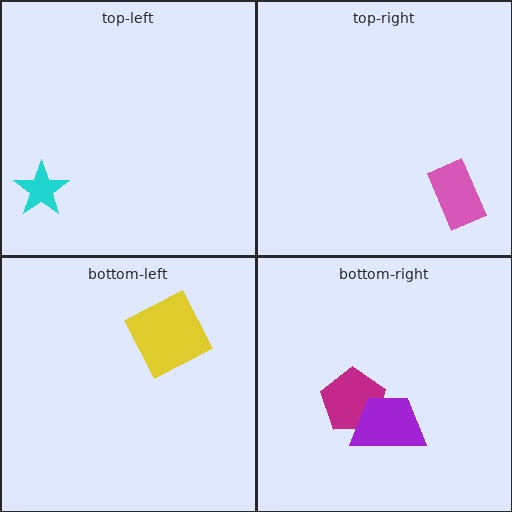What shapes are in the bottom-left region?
The yellow square.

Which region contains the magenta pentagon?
The bottom-right region.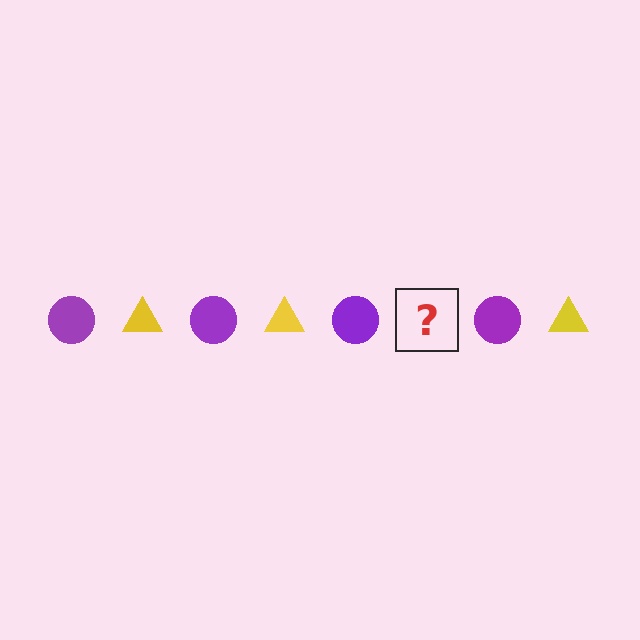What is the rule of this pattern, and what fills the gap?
The rule is that the pattern alternates between purple circle and yellow triangle. The gap should be filled with a yellow triangle.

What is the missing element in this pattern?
The missing element is a yellow triangle.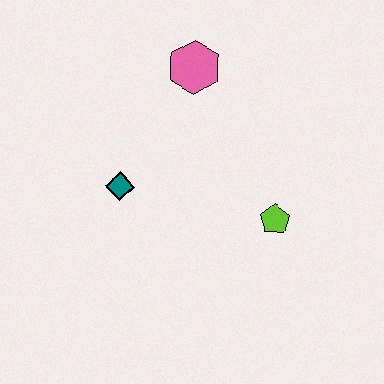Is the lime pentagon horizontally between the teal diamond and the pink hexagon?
No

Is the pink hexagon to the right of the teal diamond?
Yes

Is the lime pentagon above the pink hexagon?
No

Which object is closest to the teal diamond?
The pink hexagon is closest to the teal diamond.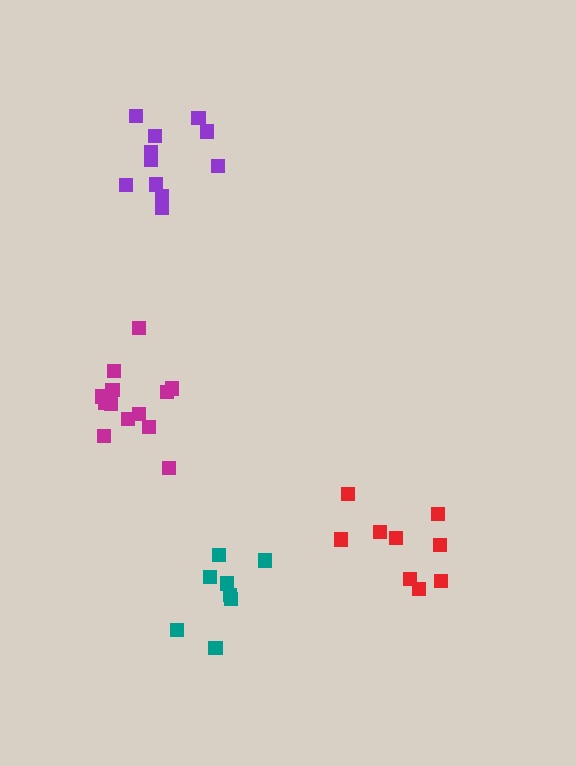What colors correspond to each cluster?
The clusters are colored: teal, purple, magenta, red.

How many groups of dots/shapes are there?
There are 4 groups.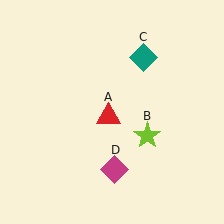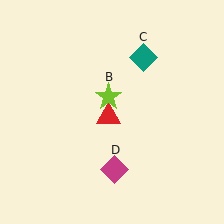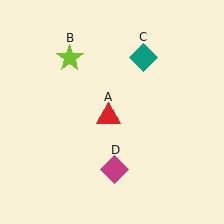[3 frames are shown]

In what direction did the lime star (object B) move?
The lime star (object B) moved up and to the left.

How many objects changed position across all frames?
1 object changed position: lime star (object B).